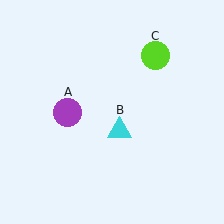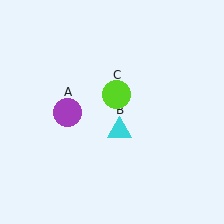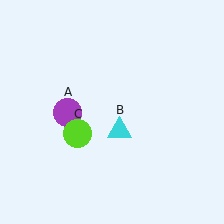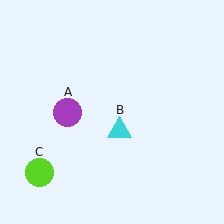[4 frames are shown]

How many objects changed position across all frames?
1 object changed position: lime circle (object C).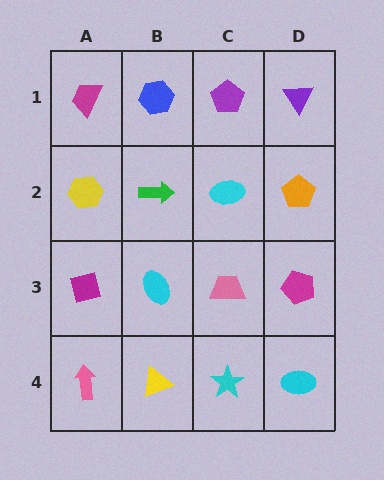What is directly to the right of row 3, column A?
A cyan ellipse.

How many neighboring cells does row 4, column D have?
2.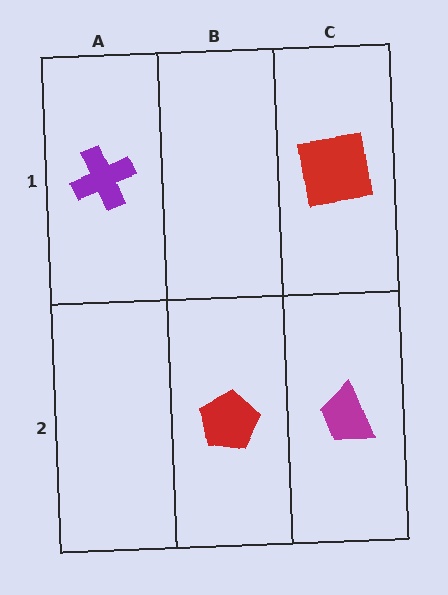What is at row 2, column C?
A magenta trapezoid.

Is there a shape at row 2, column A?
No, that cell is empty.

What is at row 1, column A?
A purple cross.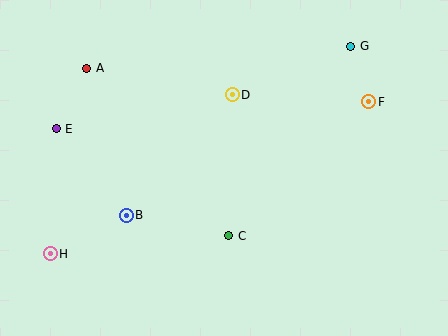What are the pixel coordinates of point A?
Point A is at (87, 68).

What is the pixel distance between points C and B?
The distance between C and B is 105 pixels.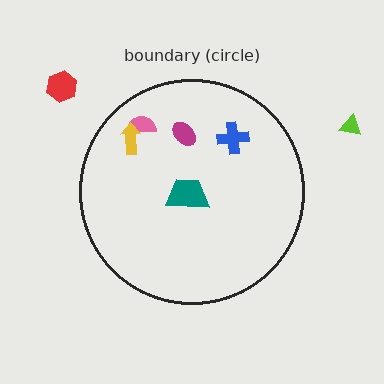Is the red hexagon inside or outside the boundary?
Outside.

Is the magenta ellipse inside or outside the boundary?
Inside.